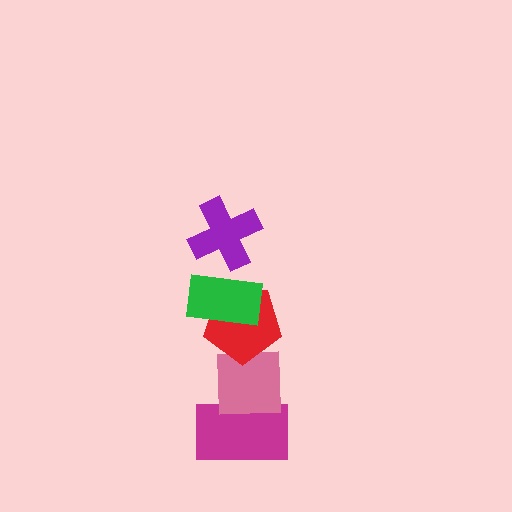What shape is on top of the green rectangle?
The purple cross is on top of the green rectangle.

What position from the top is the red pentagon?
The red pentagon is 3rd from the top.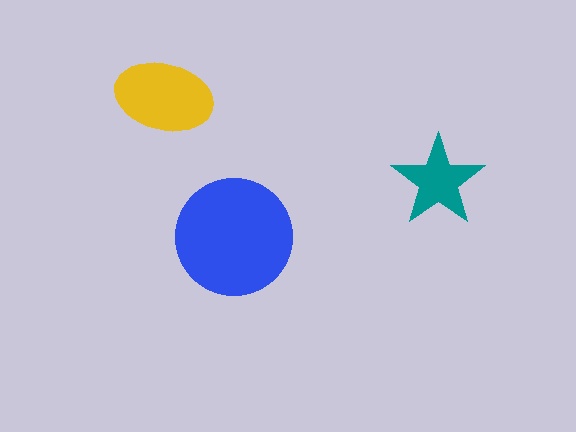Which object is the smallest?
The teal star.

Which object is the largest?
The blue circle.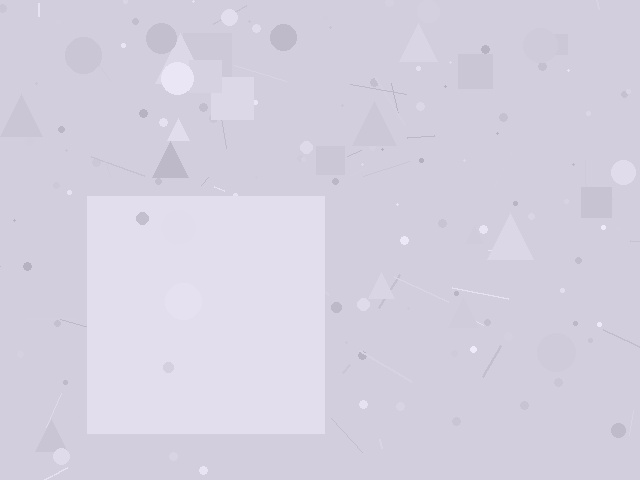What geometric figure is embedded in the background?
A square is embedded in the background.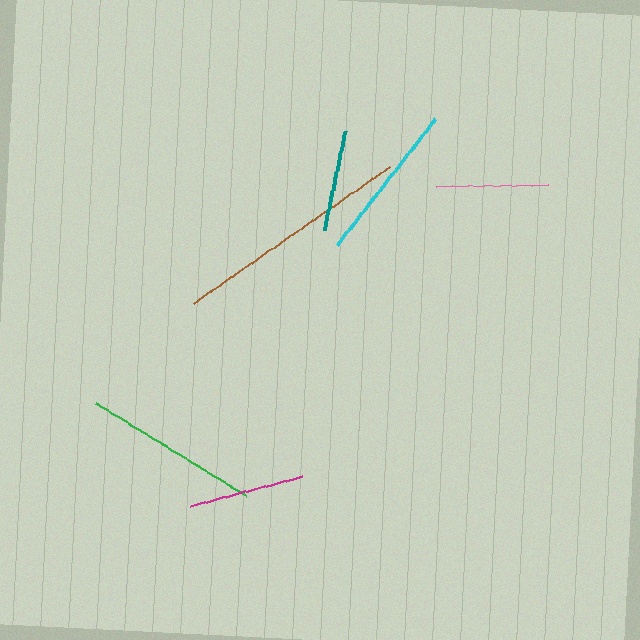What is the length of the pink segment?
The pink segment is approximately 113 pixels long.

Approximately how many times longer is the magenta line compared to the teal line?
The magenta line is approximately 1.1 times the length of the teal line.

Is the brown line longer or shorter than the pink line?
The brown line is longer than the pink line.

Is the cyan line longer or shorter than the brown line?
The brown line is longer than the cyan line.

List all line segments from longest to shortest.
From longest to shortest: brown, green, cyan, magenta, pink, teal.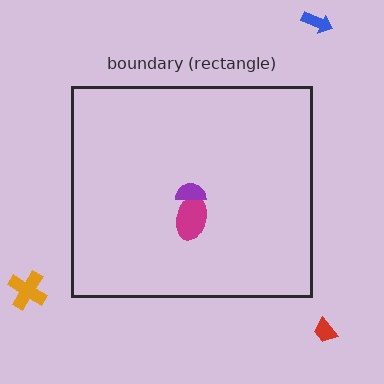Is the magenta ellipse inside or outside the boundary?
Inside.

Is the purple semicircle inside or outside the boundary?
Inside.